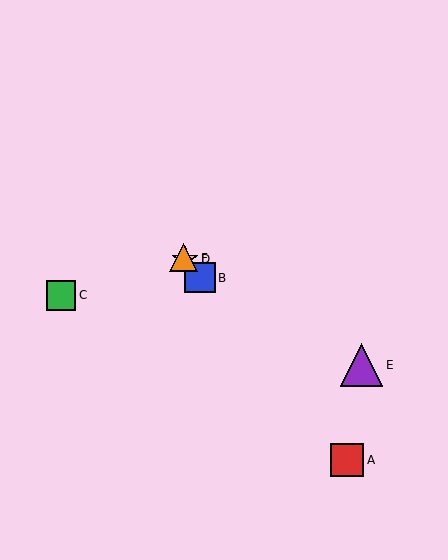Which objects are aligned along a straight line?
Objects A, B, D, F are aligned along a straight line.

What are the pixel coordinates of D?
Object D is at (185, 259).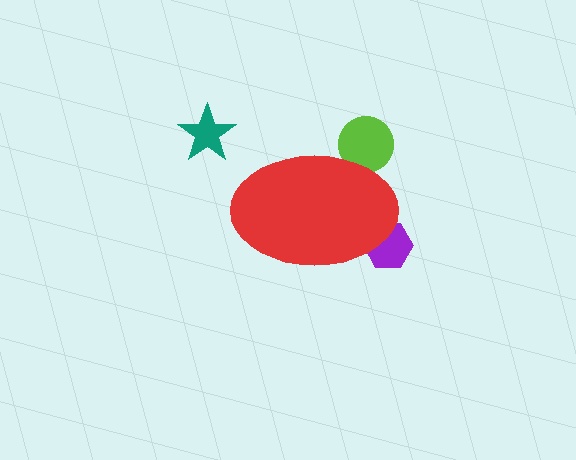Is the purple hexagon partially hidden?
Yes, the purple hexagon is partially hidden behind the red ellipse.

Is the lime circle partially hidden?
Yes, the lime circle is partially hidden behind the red ellipse.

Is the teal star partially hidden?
No, the teal star is fully visible.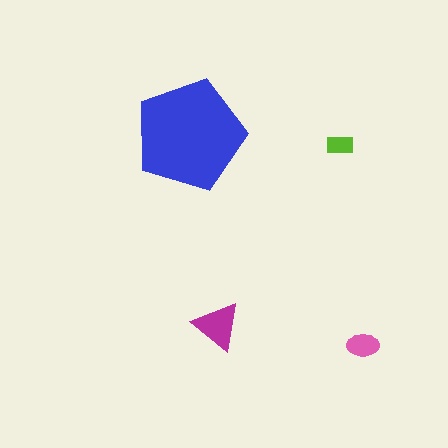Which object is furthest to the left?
The blue pentagon is leftmost.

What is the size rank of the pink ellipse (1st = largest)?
3rd.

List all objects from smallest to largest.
The lime rectangle, the pink ellipse, the magenta triangle, the blue pentagon.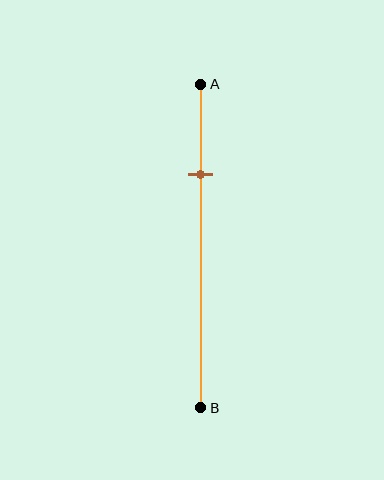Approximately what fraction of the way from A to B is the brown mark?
The brown mark is approximately 30% of the way from A to B.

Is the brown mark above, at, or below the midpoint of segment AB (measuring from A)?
The brown mark is above the midpoint of segment AB.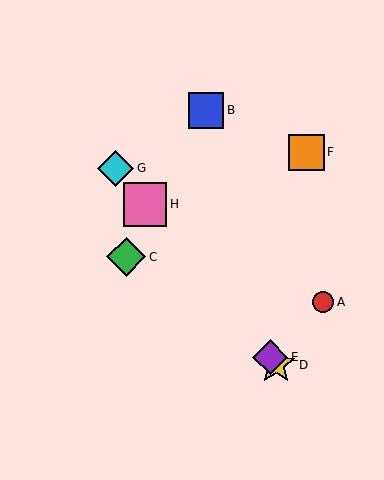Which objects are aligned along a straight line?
Objects D, E, G, H are aligned along a straight line.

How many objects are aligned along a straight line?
4 objects (D, E, G, H) are aligned along a straight line.